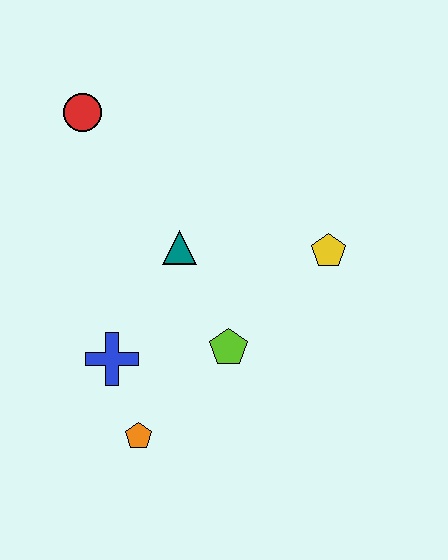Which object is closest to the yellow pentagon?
The lime pentagon is closest to the yellow pentagon.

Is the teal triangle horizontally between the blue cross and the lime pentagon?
Yes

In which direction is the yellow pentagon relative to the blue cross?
The yellow pentagon is to the right of the blue cross.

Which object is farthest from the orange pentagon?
The red circle is farthest from the orange pentagon.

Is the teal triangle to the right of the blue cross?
Yes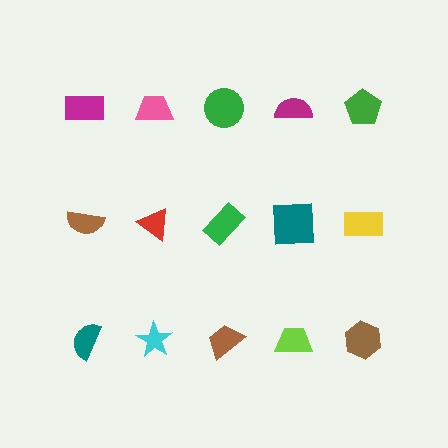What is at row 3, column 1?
A teal semicircle.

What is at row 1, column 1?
A magenta rectangle.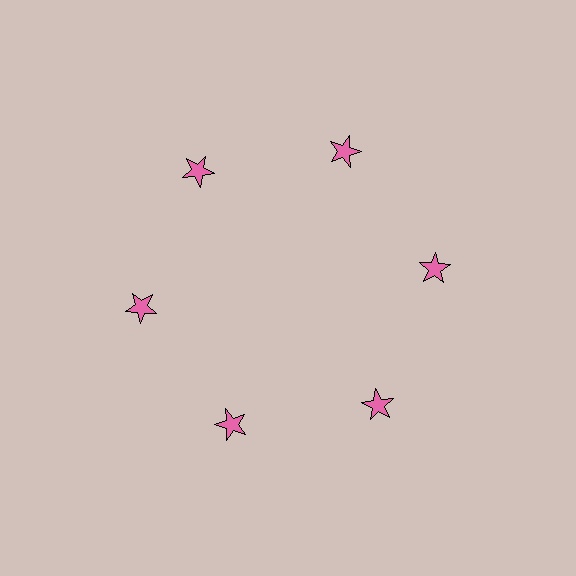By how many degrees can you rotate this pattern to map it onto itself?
The pattern maps onto itself every 60 degrees of rotation.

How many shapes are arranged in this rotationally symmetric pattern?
There are 6 shapes, arranged in 6 groups of 1.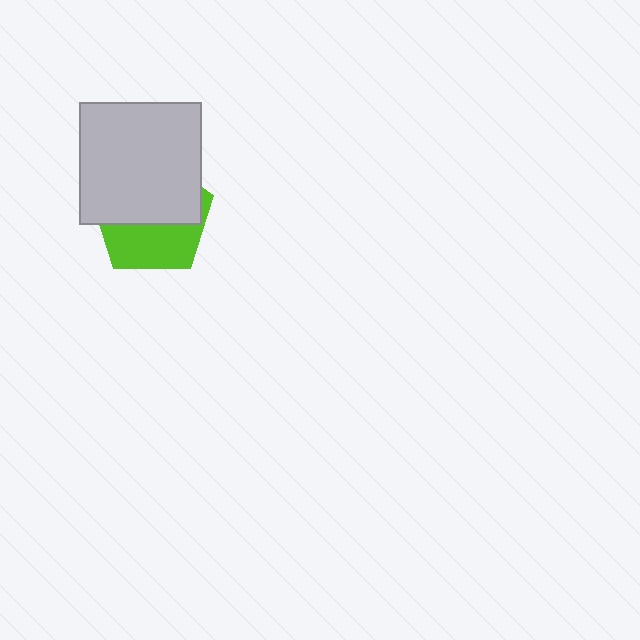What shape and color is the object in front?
The object in front is a light gray square.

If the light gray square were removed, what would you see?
You would see the complete lime pentagon.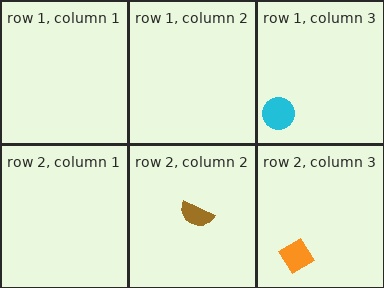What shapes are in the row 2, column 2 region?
The brown semicircle.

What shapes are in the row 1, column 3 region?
The cyan circle.